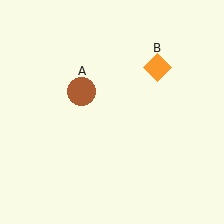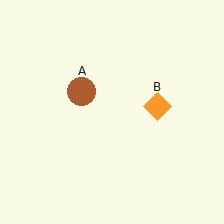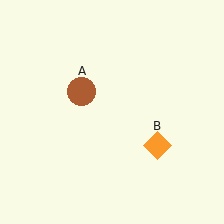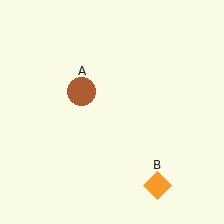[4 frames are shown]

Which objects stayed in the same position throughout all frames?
Brown circle (object A) remained stationary.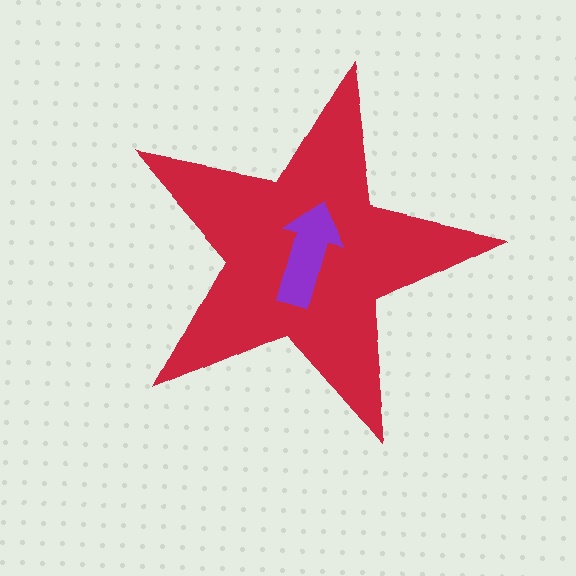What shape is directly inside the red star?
The purple arrow.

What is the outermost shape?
The red star.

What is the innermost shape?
The purple arrow.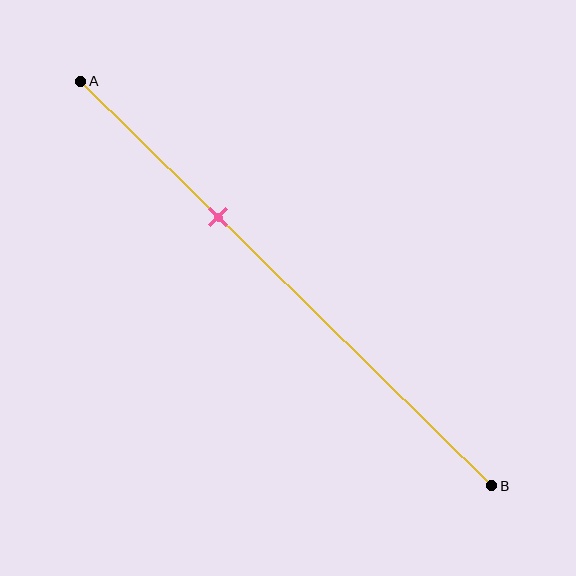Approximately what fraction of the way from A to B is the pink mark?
The pink mark is approximately 35% of the way from A to B.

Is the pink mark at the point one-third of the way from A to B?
Yes, the mark is approximately at the one-third point.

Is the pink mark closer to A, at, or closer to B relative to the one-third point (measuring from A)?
The pink mark is approximately at the one-third point of segment AB.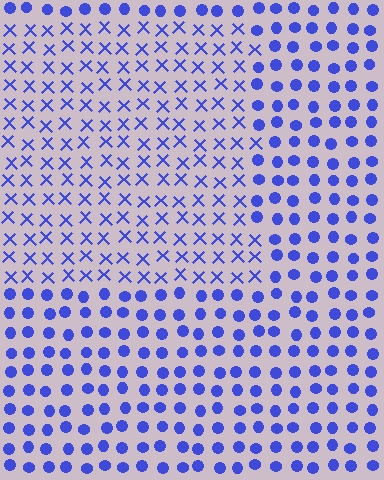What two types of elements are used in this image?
The image uses X marks inside the rectangle region and circles outside it.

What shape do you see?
I see a rectangle.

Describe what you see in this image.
The image is filled with small blue elements arranged in a uniform grid. A rectangle-shaped region contains X marks, while the surrounding area contains circles. The boundary is defined purely by the change in element shape.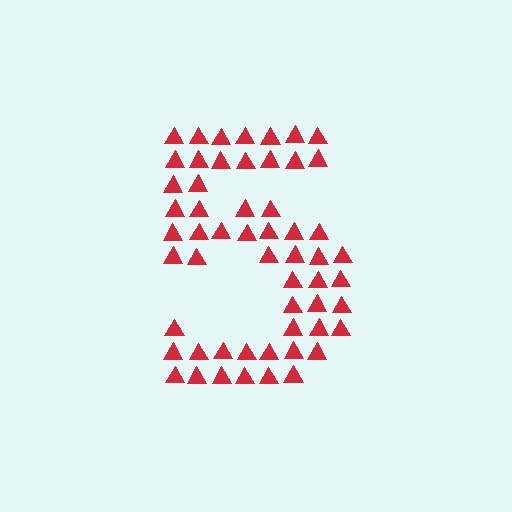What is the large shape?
The large shape is the digit 5.